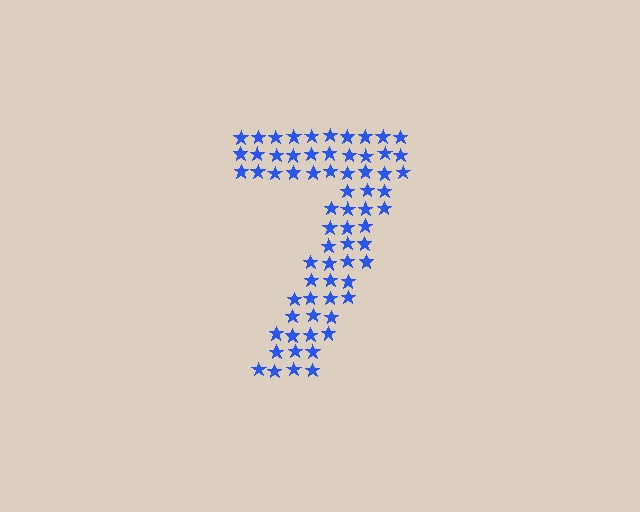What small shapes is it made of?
It is made of small stars.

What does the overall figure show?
The overall figure shows the digit 7.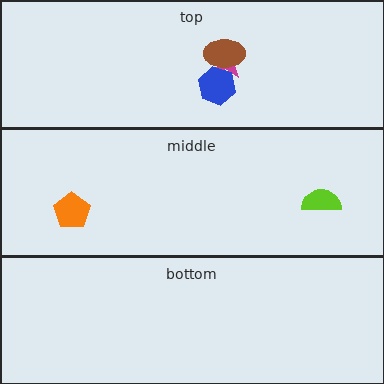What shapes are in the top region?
The magenta star, the blue hexagon, the brown ellipse.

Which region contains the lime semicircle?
The middle region.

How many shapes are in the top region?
3.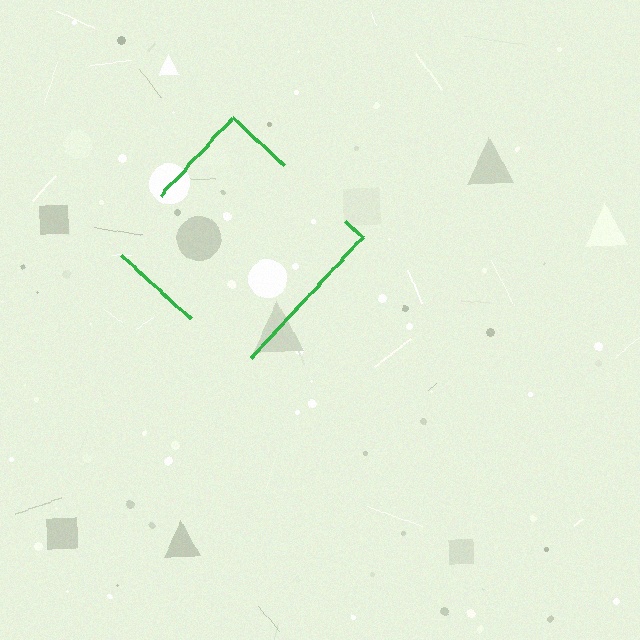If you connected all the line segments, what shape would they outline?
They would outline a diamond.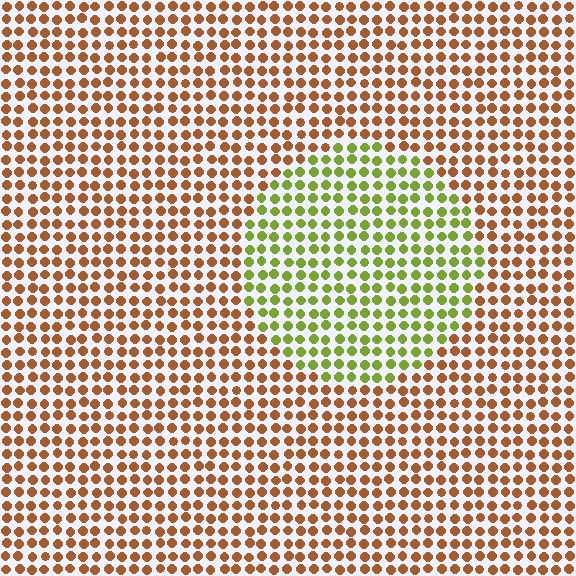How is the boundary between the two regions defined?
The boundary is defined purely by a slight shift in hue (about 59 degrees). Spacing, size, and orientation are identical on both sides.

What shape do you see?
I see a circle.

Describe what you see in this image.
The image is filled with small brown elements in a uniform arrangement. A circle-shaped region is visible where the elements are tinted to a slightly different hue, forming a subtle color boundary.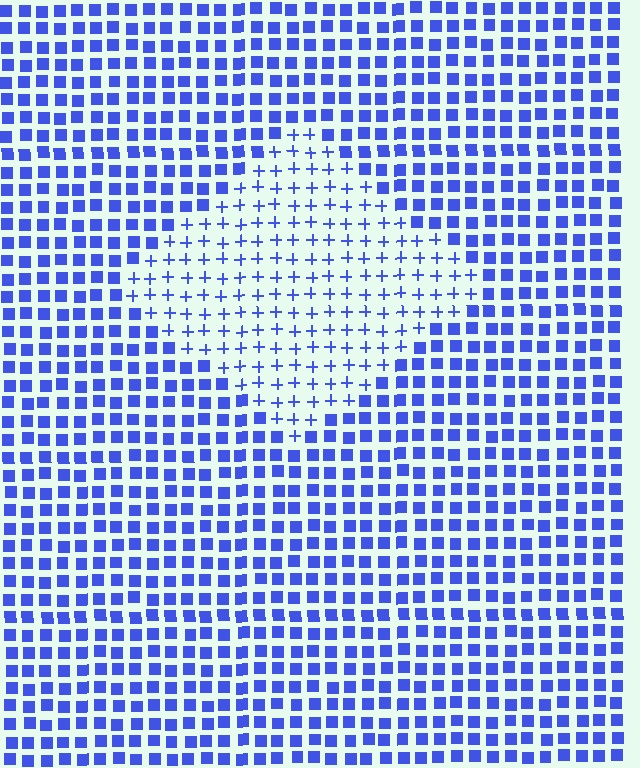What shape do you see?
I see a diamond.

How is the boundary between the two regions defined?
The boundary is defined by a change in element shape: plus signs inside vs. squares outside. All elements share the same color and spacing.